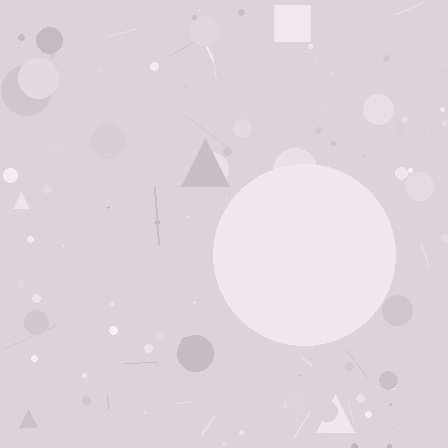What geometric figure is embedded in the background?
A circle is embedded in the background.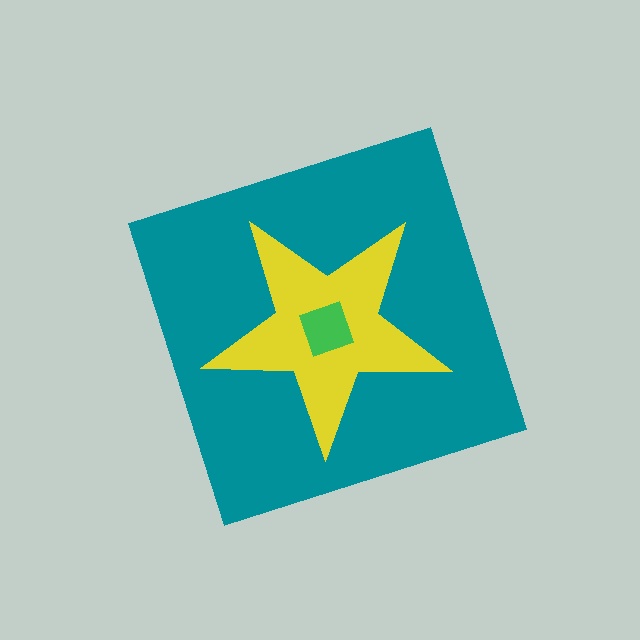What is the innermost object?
The green square.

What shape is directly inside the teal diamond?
The yellow star.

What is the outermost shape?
The teal diamond.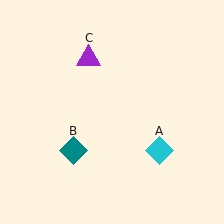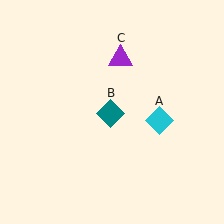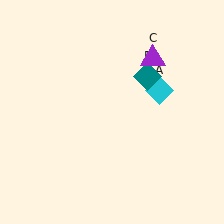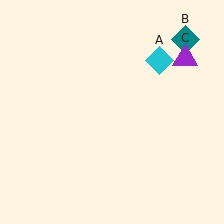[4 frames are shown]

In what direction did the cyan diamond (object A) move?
The cyan diamond (object A) moved up.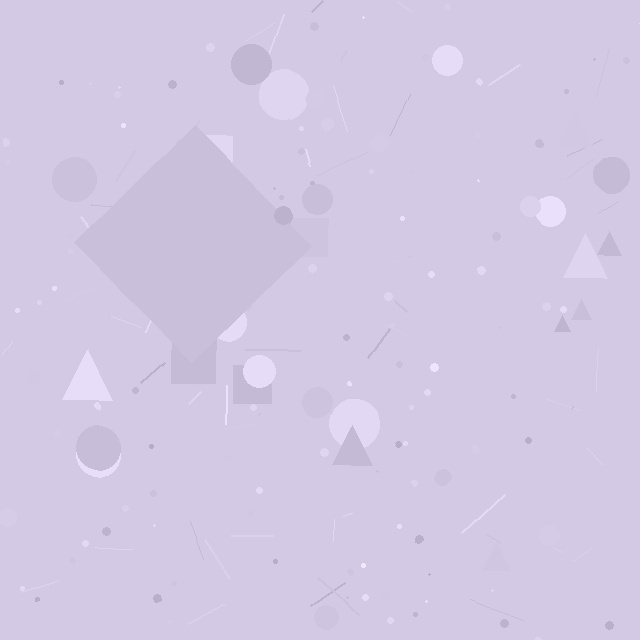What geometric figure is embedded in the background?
A diamond is embedded in the background.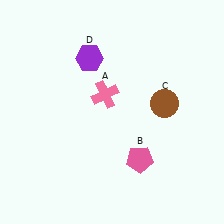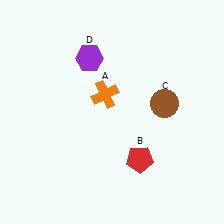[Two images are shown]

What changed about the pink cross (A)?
In Image 1, A is pink. In Image 2, it changed to orange.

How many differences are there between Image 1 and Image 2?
There are 2 differences between the two images.